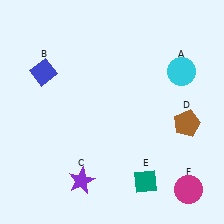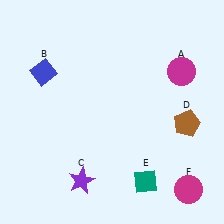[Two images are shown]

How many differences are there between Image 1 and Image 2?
There is 1 difference between the two images.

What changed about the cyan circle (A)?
In Image 1, A is cyan. In Image 2, it changed to magenta.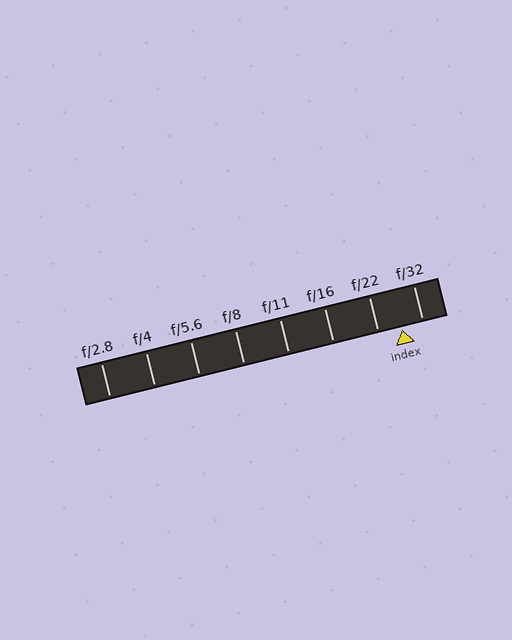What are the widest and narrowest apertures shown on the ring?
The widest aperture shown is f/2.8 and the narrowest is f/32.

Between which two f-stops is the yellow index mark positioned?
The index mark is between f/22 and f/32.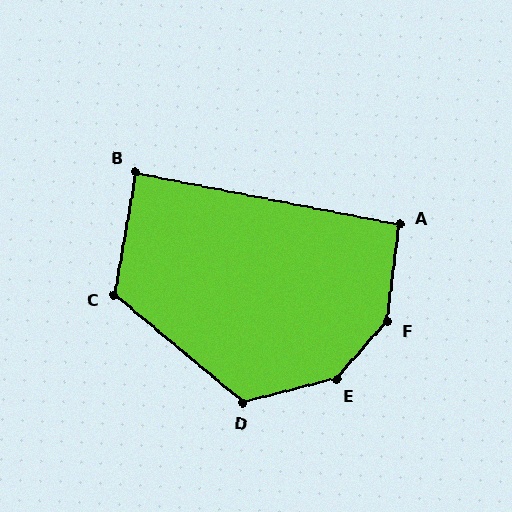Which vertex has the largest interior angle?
E, at approximately 146 degrees.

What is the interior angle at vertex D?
Approximately 126 degrees (obtuse).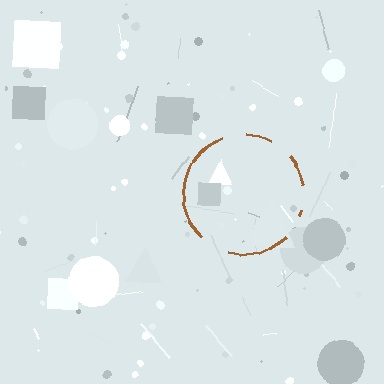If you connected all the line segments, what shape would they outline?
They would outline a circle.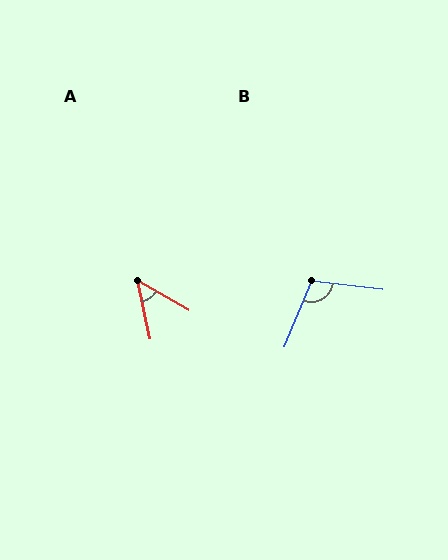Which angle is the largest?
B, at approximately 105 degrees.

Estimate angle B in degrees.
Approximately 105 degrees.